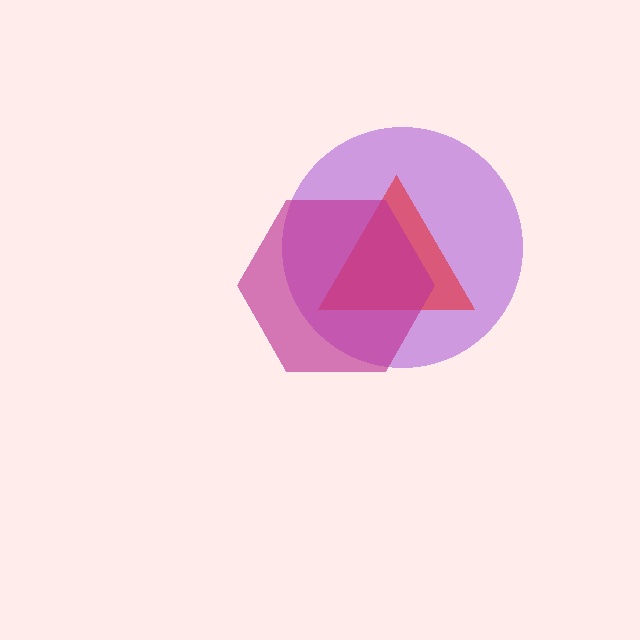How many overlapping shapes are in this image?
There are 3 overlapping shapes in the image.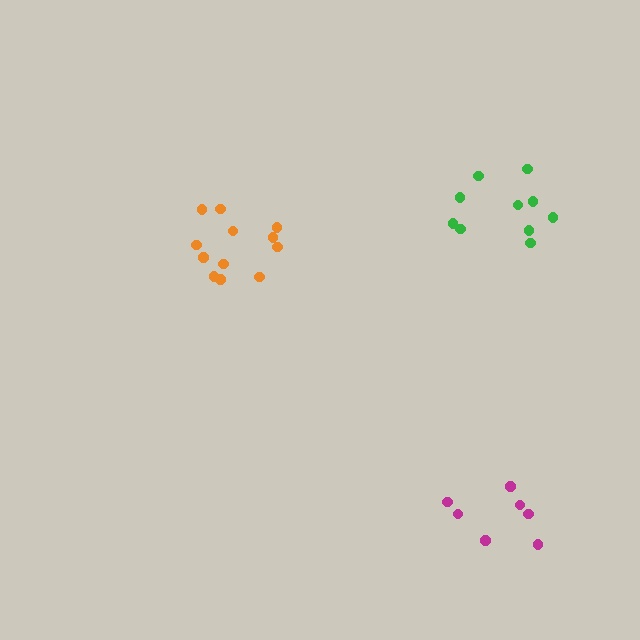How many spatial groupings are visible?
There are 3 spatial groupings.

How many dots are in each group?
Group 1: 7 dots, Group 2: 12 dots, Group 3: 10 dots (29 total).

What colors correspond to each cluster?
The clusters are colored: magenta, orange, green.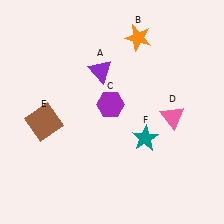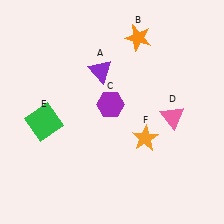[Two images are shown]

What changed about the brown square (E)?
In Image 1, E is brown. In Image 2, it changed to green.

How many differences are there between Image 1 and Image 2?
There are 2 differences between the two images.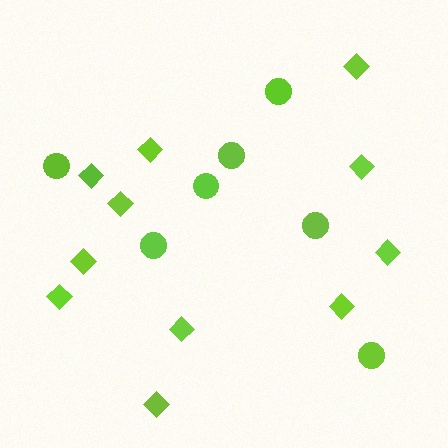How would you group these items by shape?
There are 2 groups: one group of diamonds (11) and one group of circles (7).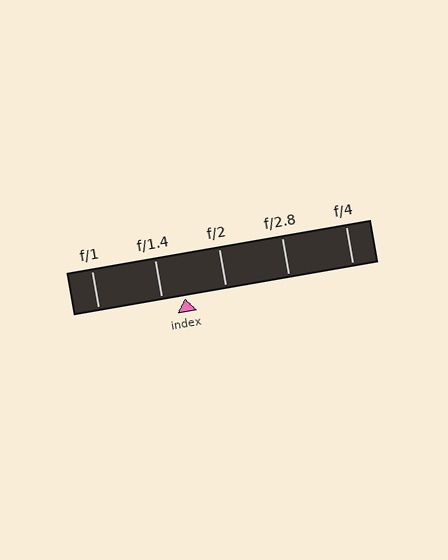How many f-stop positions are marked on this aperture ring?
There are 5 f-stop positions marked.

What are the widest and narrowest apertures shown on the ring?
The widest aperture shown is f/1 and the narrowest is f/4.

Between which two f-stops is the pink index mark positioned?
The index mark is between f/1.4 and f/2.